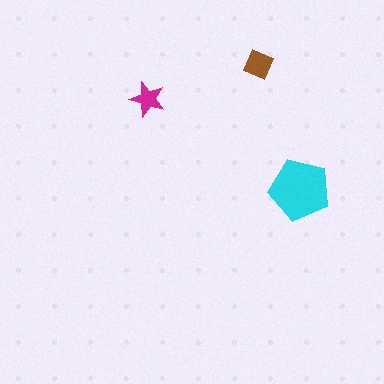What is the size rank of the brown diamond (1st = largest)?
2nd.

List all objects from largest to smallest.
The cyan pentagon, the brown diamond, the magenta star.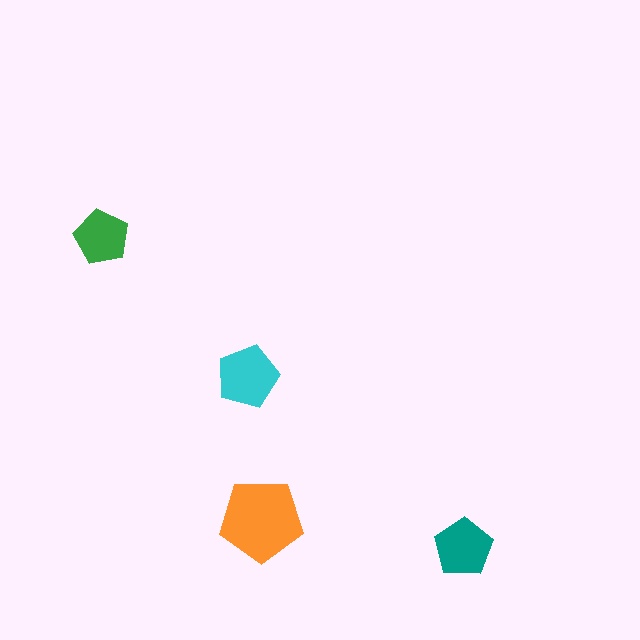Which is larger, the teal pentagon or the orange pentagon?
The orange one.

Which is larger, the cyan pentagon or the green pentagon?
The cyan one.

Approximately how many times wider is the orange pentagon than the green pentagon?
About 1.5 times wider.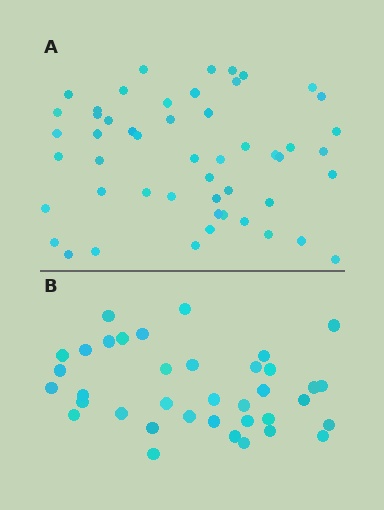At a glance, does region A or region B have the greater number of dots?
Region A (the top region) has more dots.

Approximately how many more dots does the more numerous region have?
Region A has approximately 15 more dots than region B.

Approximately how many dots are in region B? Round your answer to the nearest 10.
About 40 dots. (The exact count is 37, which rounds to 40.)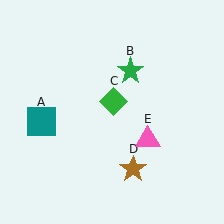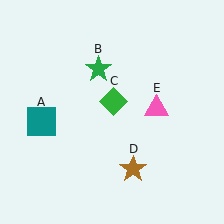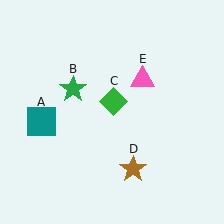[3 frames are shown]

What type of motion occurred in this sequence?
The green star (object B), pink triangle (object E) rotated counterclockwise around the center of the scene.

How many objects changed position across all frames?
2 objects changed position: green star (object B), pink triangle (object E).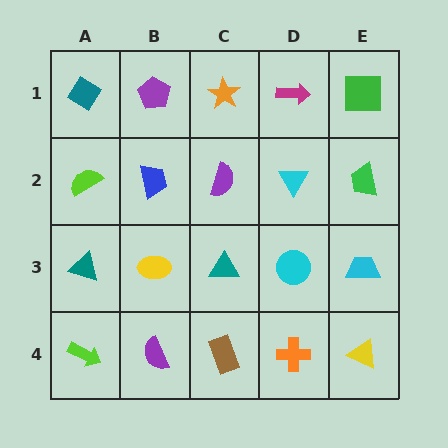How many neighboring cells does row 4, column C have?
3.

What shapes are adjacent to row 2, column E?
A green square (row 1, column E), a cyan trapezoid (row 3, column E), a cyan triangle (row 2, column D).